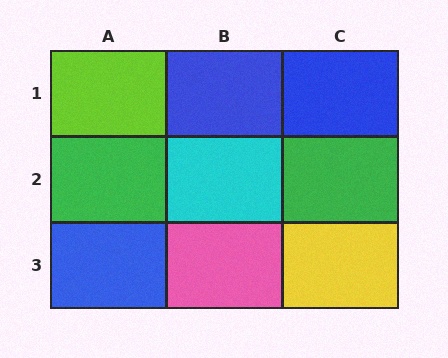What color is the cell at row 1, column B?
Blue.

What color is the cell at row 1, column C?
Blue.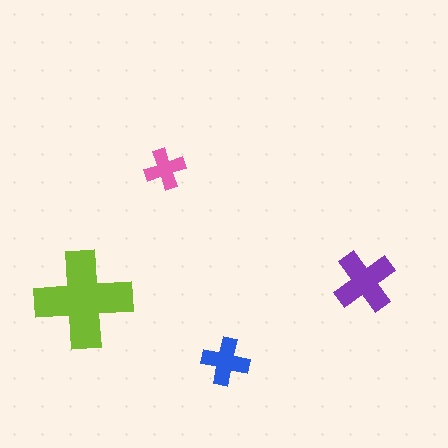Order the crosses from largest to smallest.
the lime one, the purple one, the blue one, the pink one.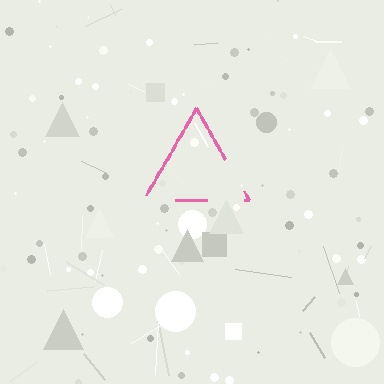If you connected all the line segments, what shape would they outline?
They would outline a triangle.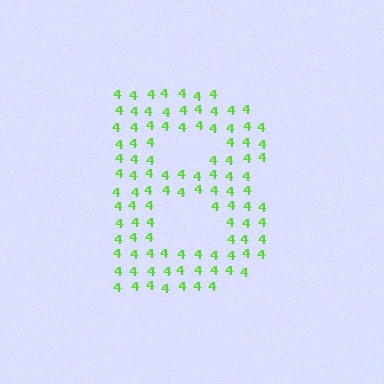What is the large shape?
The large shape is the letter B.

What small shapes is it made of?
It is made of small digit 4's.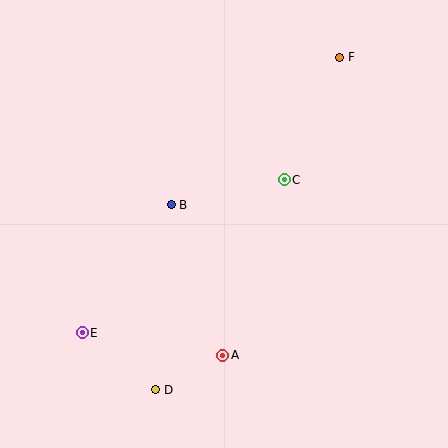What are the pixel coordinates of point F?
Point F is at (340, 57).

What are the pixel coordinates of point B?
Point B is at (171, 205).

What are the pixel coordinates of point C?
Point C is at (284, 180).